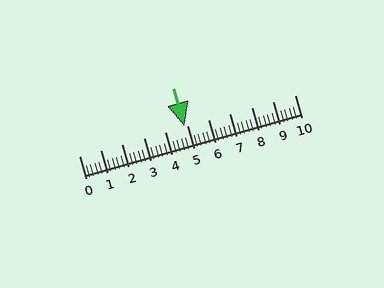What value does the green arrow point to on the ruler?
The green arrow points to approximately 4.9.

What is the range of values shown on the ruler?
The ruler shows values from 0 to 10.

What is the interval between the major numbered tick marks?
The major tick marks are spaced 1 units apart.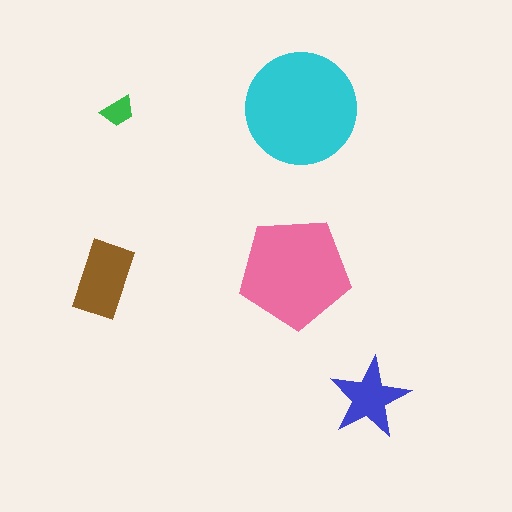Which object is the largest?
The cyan circle.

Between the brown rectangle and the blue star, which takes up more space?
The brown rectangle.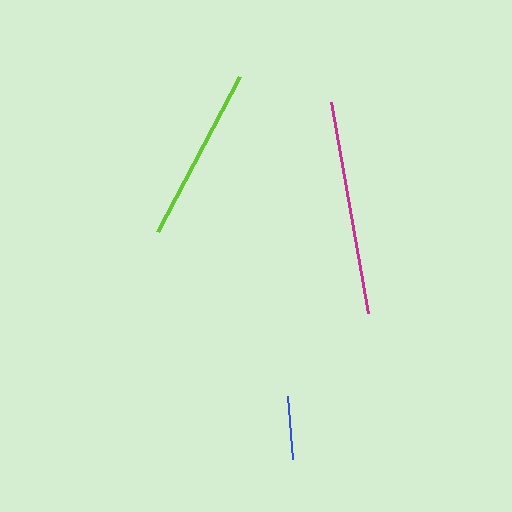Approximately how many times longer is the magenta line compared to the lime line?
The magenta line is approximately 1.2 times the length of the lime line.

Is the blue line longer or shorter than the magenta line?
The magenta line is longer than the blue line.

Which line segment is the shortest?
The blue line is the shortest at approximately 63 pixels.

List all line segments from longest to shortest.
From longest to shortest: magenta, lime, blue.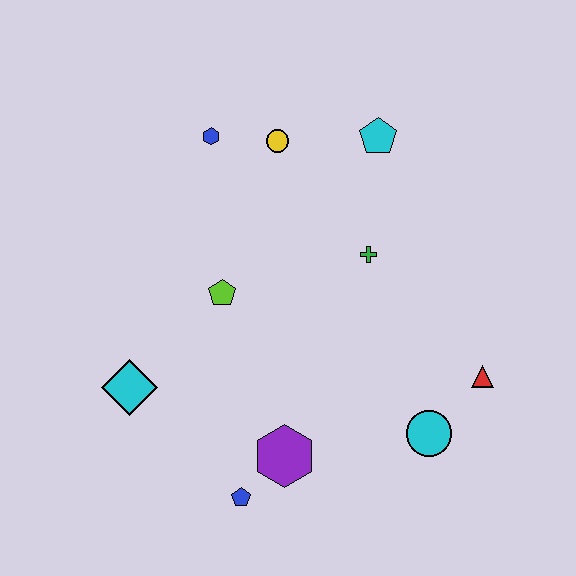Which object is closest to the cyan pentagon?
The yellow circle is closest to the cyan pentagon.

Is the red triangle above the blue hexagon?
No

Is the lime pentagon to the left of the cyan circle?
Yes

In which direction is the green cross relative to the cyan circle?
The green cross is above the cyan circle.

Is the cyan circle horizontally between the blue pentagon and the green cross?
No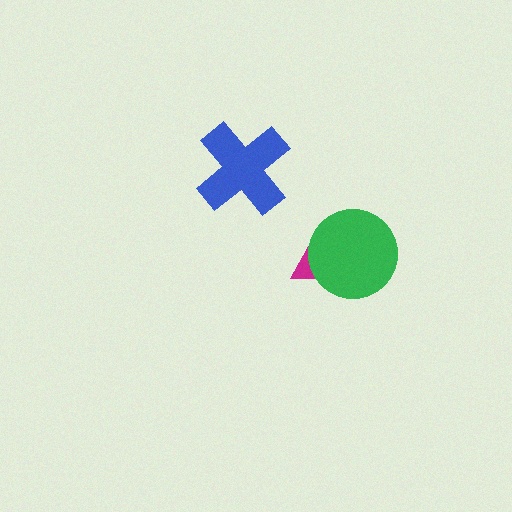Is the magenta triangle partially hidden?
Yes, it is partially covered by another shape.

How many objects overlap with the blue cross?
0 objects overlap with the blue cross.